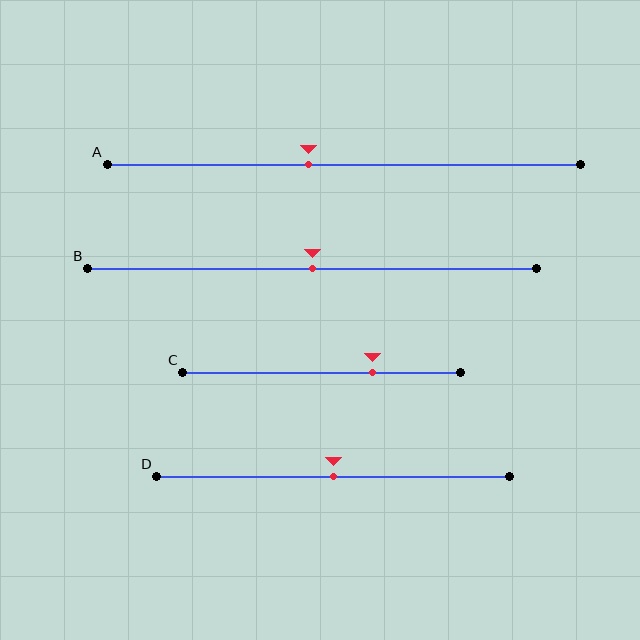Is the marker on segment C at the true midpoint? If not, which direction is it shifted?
No, the marker on segment C is shifted to the right by about 18% of the segment length.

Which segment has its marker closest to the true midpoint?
Segment B has its marker closest to the true midpoint.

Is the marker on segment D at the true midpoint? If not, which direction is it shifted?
Yes, the marker on segment D is at the true midpoint.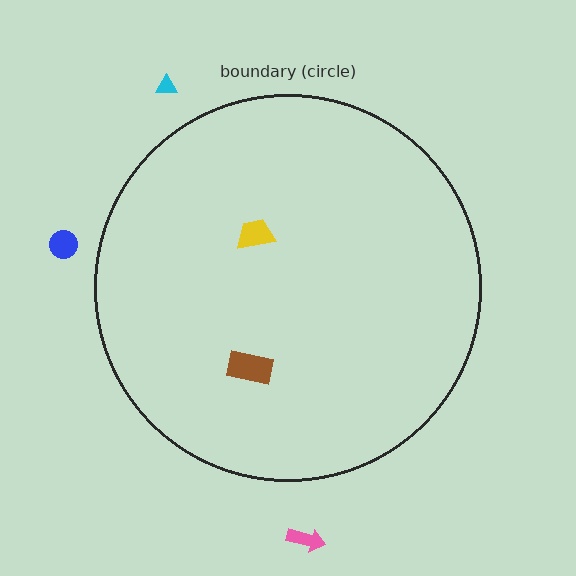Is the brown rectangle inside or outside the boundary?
Inside.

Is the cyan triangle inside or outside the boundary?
Outside.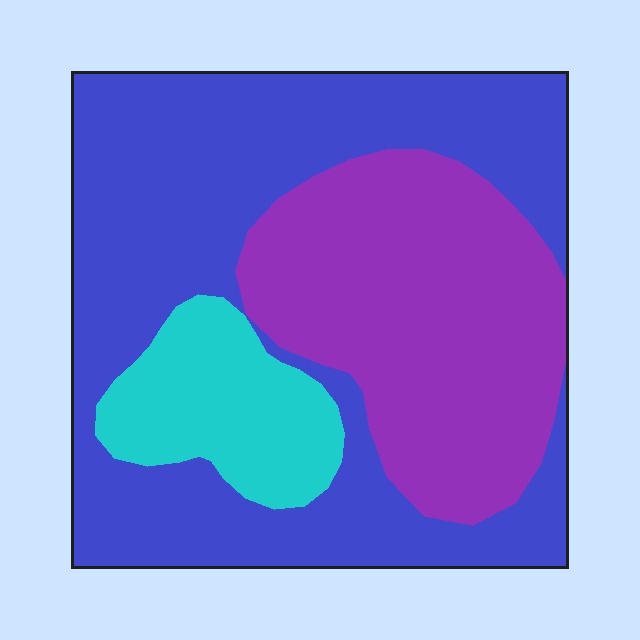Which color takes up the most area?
Blue, at roughly 55%.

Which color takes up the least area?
Cyan, at roughly 15%.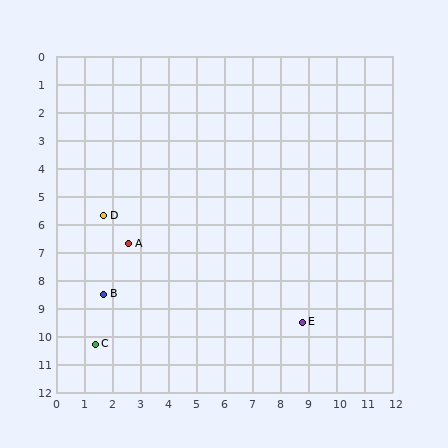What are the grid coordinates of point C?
Point C is at approximately (1.4, 10.3).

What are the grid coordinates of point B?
Point B is at approximately (1.7, 8.5).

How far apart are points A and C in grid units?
Points A and C are about 3.8 grid units apart.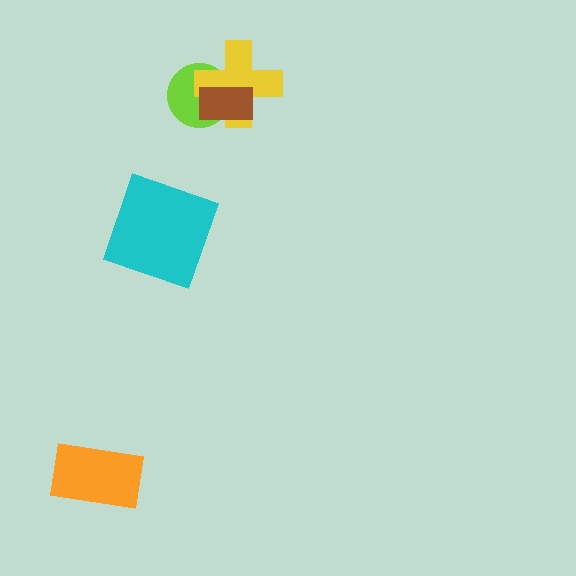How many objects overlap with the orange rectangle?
0 objects overlap with the orange rectangle.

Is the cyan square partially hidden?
No, no other shape covers it.